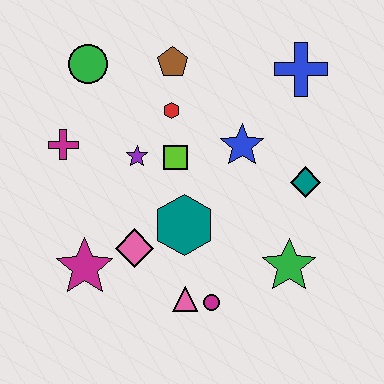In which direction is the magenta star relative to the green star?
The magenta star is to the left of the green star.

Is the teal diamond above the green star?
Yes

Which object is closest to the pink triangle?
The magenta circle is closest to the pink triangle.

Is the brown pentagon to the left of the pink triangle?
Yes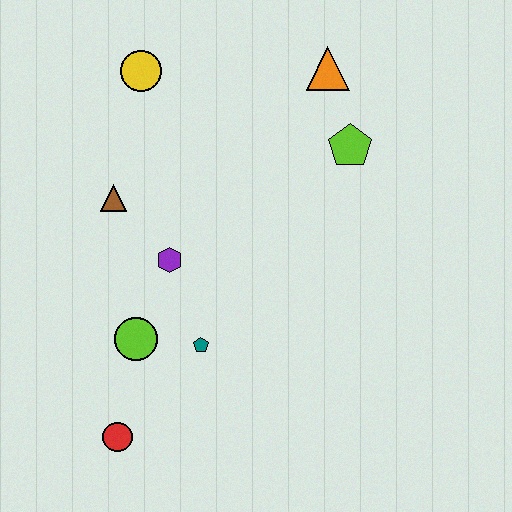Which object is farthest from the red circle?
The orange triangle is farthest from the red circle.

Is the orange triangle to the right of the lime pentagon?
No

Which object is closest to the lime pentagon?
The orange triangle is closest to the lime pentagon.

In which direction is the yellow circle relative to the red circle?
The yellow circle is above the red circle.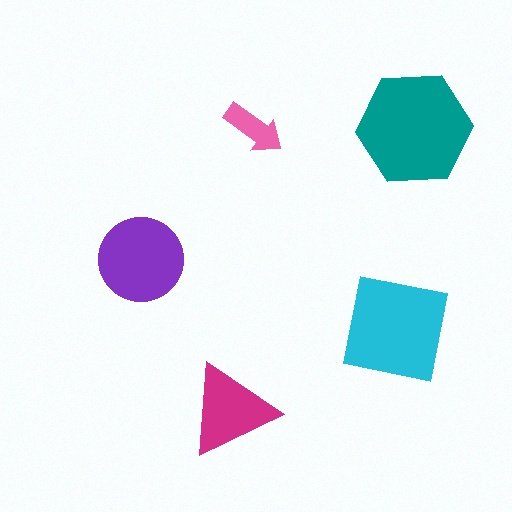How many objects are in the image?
There are 5 objects in the image.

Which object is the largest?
The teal hexagon.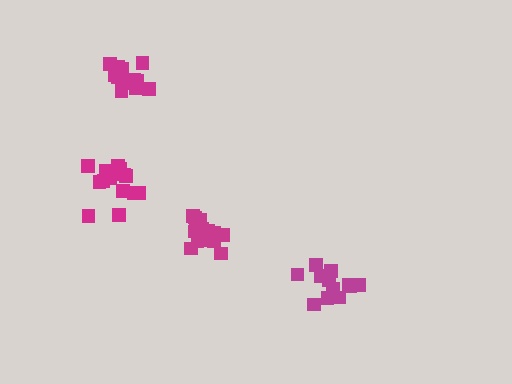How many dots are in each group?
Group 1: 13 dots, Group 2: 13 dots, Group 3: 14 dots, Group 4: 17 dots (57 total).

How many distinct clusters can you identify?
There are 4 distinct clusters.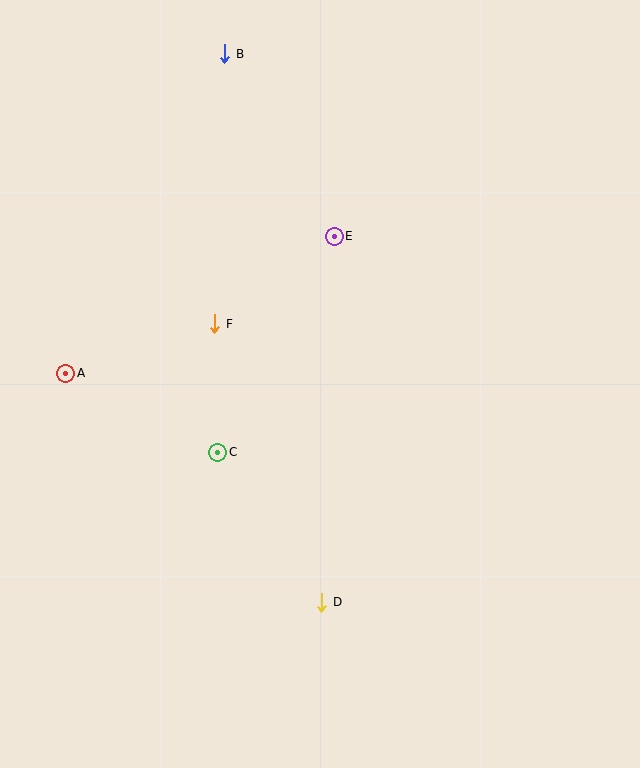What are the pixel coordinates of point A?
Point A is at (66, 373).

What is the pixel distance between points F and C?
The distance between F and C is 129 pixels.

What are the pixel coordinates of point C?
Point C is at (218, 452).